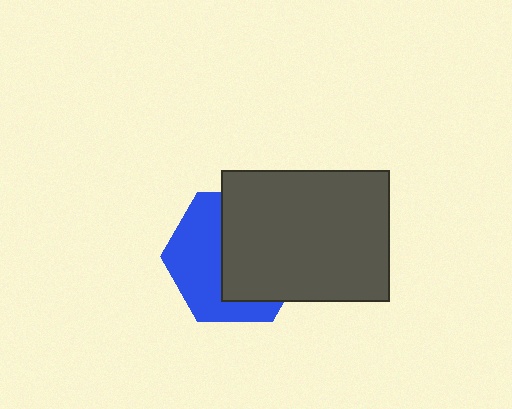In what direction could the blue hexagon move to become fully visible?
The blue hexagon could move left. That would shift it out from behind the dark gray rectangle entirely.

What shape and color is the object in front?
The object in front is a dark gray rectangle.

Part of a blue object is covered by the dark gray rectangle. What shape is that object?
It is a hexagon.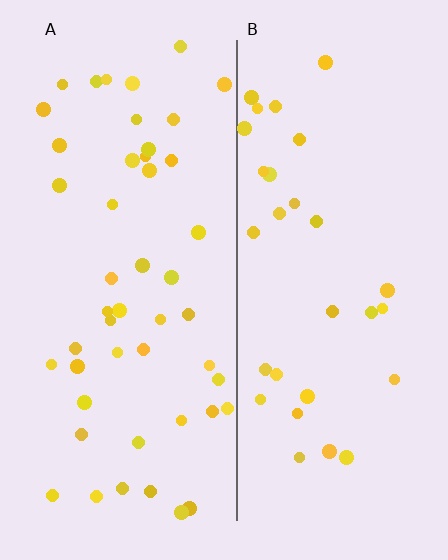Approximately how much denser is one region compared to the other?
Approximately 1.6× — region A over region B.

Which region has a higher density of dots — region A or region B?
A (the left).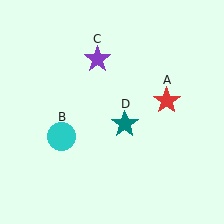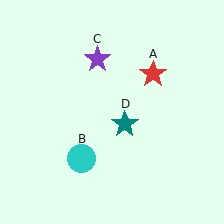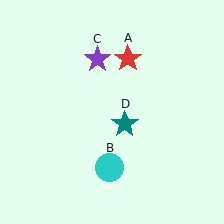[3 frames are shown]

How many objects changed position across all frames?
2 objects changed position: red star (object A), cyan circle (object B).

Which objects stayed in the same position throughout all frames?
Purple star (object C) and teal star (object D) remained stationary.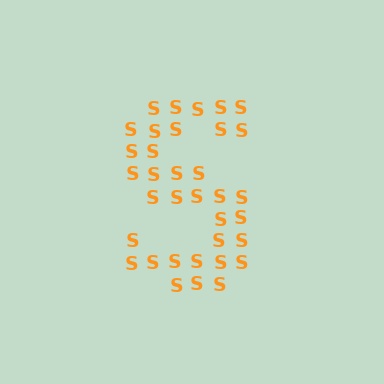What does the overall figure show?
The overall figure shows the letter S.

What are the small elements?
The small elements are letter S's.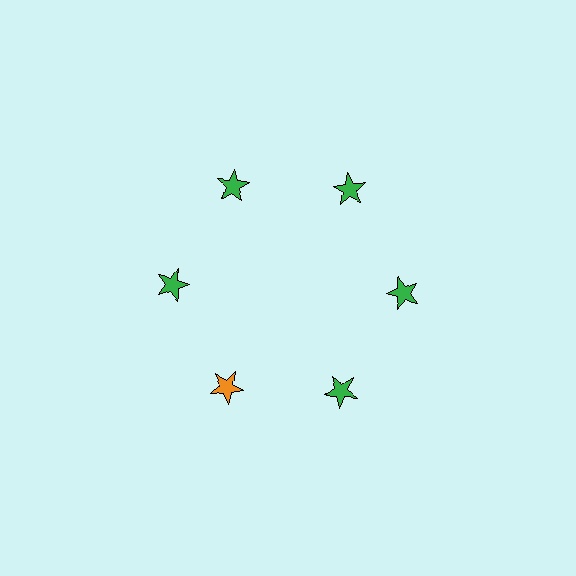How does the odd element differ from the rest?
It has a different color: orange instead of green.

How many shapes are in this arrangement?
There are 6 shapes arranged in a ring pattern.